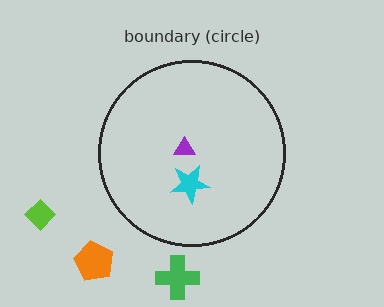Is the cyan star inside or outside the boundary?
Inside.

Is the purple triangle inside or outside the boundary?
Inside.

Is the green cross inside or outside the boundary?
Outside.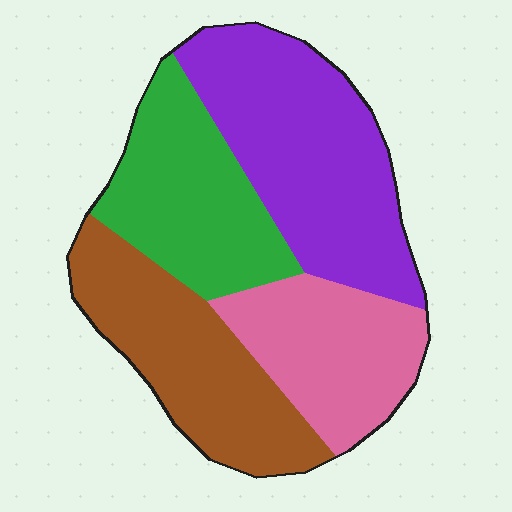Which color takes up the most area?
Purple, at roughly 30%.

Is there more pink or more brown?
Brown.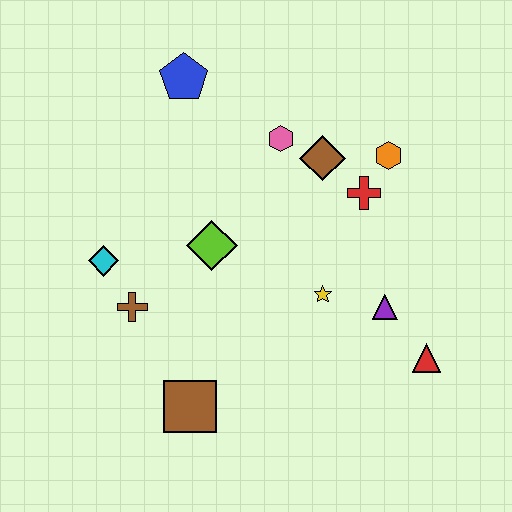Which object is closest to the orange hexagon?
The red cross is closest to the orange hexagon.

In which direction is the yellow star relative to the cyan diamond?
The yellow star is to the right of the cyan diamond.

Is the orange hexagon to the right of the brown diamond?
Yes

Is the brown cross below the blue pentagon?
Yes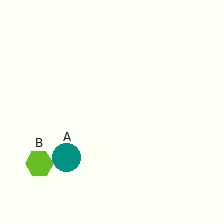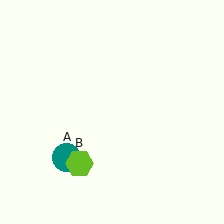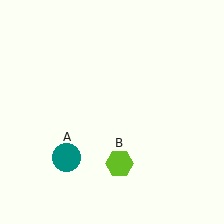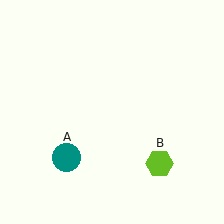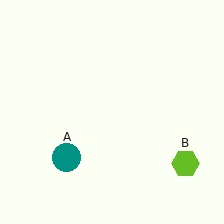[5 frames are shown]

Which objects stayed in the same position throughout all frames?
Teal circle (object A) remained stationary.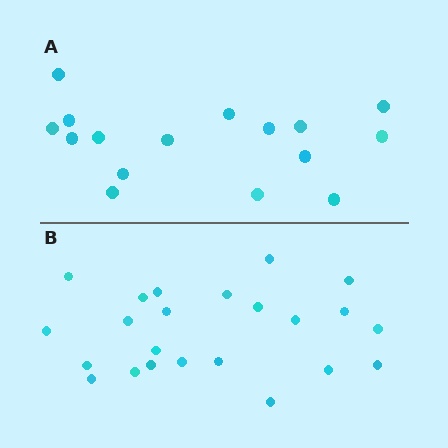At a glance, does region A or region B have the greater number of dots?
Region B (the bottom region) has more dots.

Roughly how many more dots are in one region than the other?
Region B has roughly 8 or so more dots than region A.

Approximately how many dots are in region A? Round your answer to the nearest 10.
About 20 dots. (The exact count is 16, which rounds to 20.)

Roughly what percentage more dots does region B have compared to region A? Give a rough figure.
About 45% more.